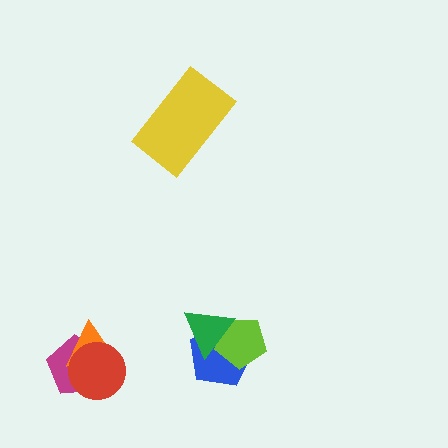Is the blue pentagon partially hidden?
Yes, it is partially covered by another shape.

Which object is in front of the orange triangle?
The red circle is in front of the orange triangle.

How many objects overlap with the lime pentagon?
2 objects overlap with the lime pentagon.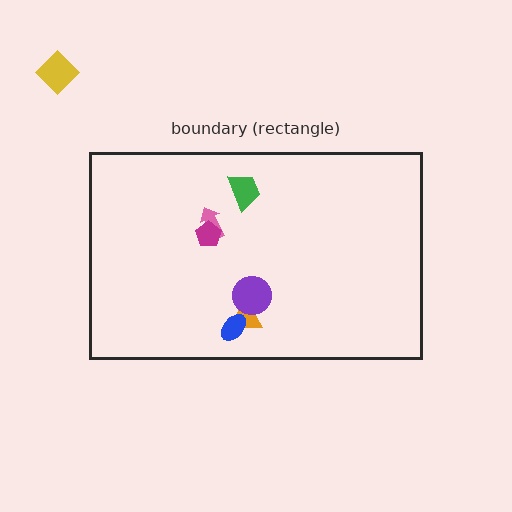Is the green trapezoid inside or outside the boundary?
Inside.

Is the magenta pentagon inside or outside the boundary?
Inside.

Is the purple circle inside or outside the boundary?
Inside.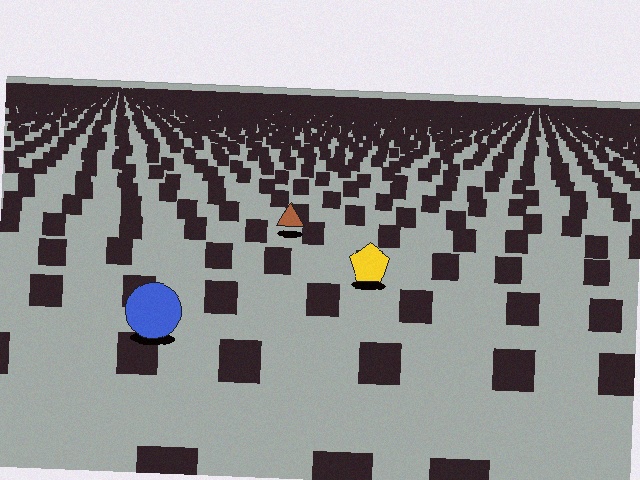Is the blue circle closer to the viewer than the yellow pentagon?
Yes. The blue circle is closer — you can tell from the texture gradient: the ground texture is coarser near it.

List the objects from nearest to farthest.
From nearest to farthest: the blue circle, the yellow pentagon, the brown triangle.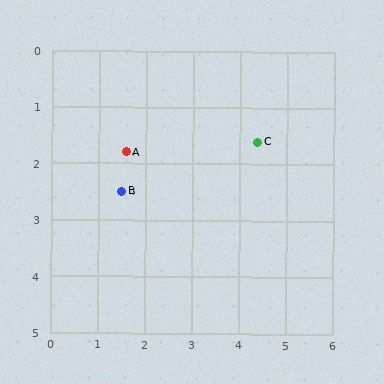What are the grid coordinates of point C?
Point C is at approximately (4.4, 1.6).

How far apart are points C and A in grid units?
Points C and A are about 2.8 grid units apart.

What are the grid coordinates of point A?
Point A is at approximately (1.6, 1.8).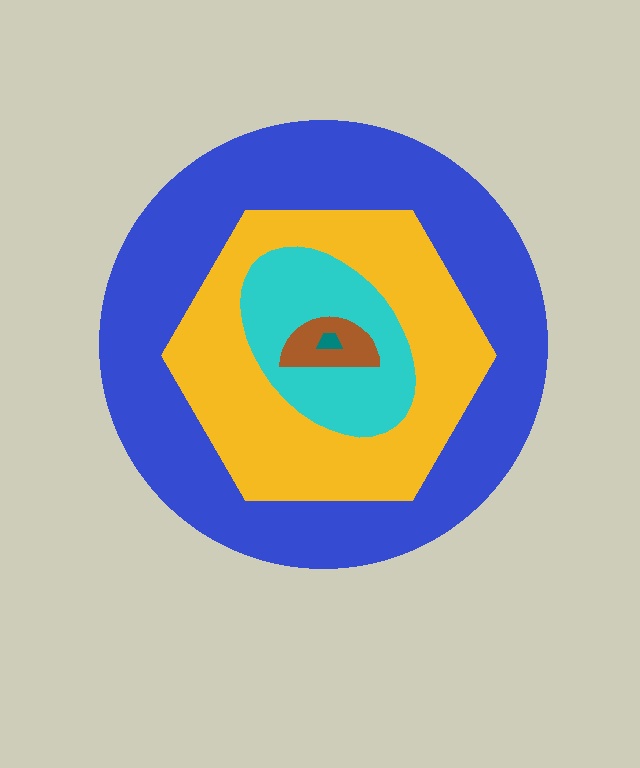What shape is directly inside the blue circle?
The yellow hexagon.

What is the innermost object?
The teal trapezoid.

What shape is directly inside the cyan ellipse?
The brown semicircle.